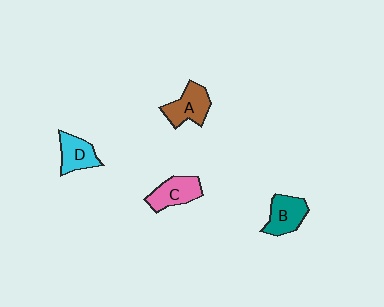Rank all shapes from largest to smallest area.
From largest to smallest: A (brown), C (pink), B (teal), D (cyan).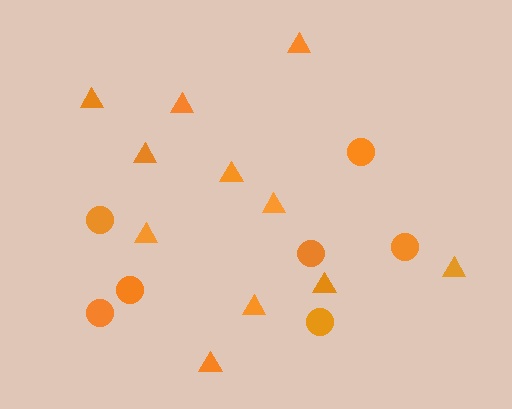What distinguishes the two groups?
There are 2 groups: one group of circles (7) and one group of triangles (11).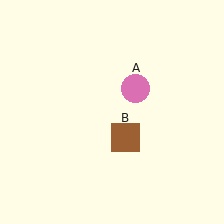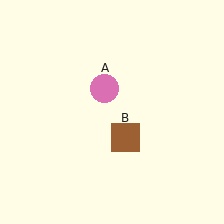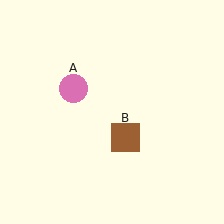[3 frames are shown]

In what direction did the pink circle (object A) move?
The pink circle (object A) moved left.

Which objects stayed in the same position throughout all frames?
Brown square (object B) remained stationary.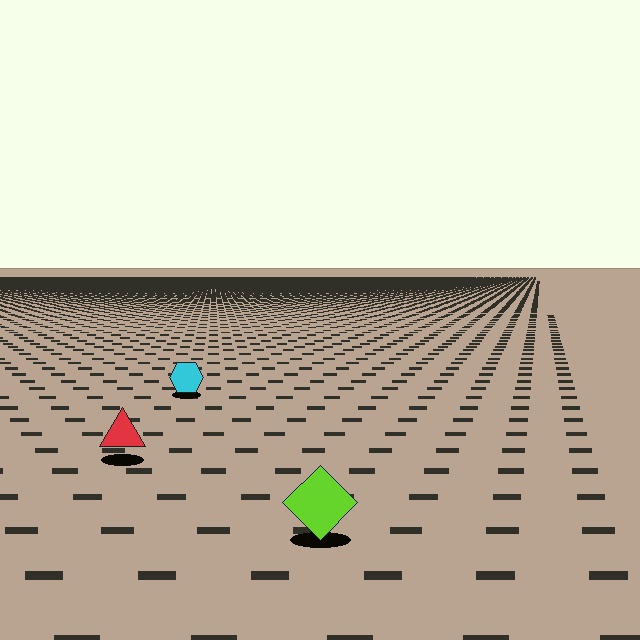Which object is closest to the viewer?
The lime diamond is closest. The texture marks near it are larger and more spread out.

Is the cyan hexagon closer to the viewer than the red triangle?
No. The red triangle is closer — you can tell from the texture gradient: the ground texture is coarser near it.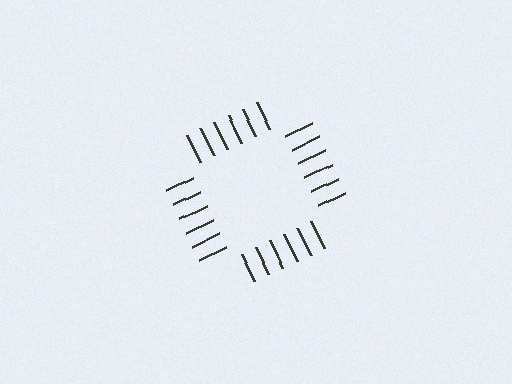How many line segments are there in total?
24 — 6 along each of the 4 edges.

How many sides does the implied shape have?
4 sides — the line-ends trace a square.